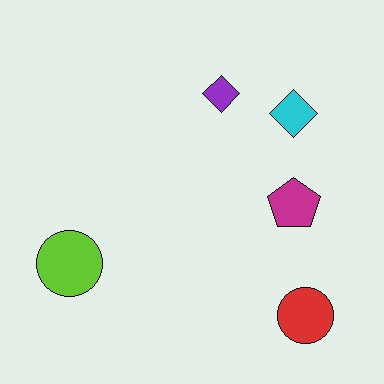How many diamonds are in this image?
There are 2 diamonds.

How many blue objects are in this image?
There are no blue objects.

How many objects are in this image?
There are 5 objects.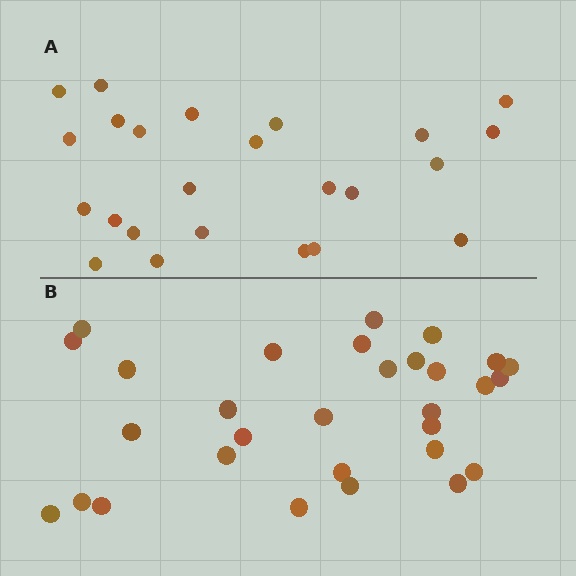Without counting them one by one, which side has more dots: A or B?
Region B (the bottom region) has more dots.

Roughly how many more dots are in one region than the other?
Region B has about 6 more dots than region A.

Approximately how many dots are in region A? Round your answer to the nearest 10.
About 20 dots. (The exact count is 24, which rounds to 20.)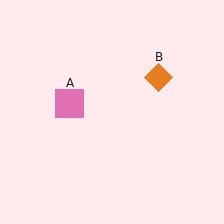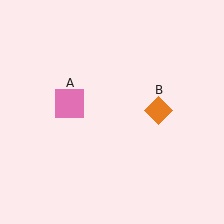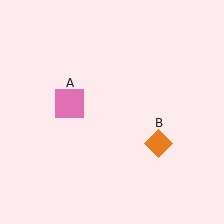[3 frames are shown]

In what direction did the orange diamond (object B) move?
The orange diamond (object B) moved down.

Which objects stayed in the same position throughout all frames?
Pink square (object A) remained stationary.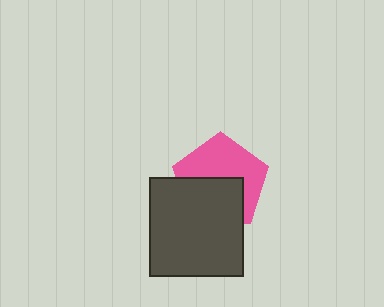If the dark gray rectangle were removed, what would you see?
You would see the complete pink pentagon.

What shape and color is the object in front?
The object in front is a dark gray rectangle.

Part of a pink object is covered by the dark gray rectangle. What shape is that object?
It is a pentagon.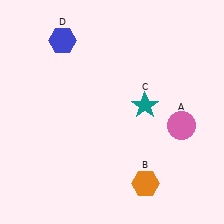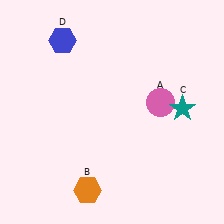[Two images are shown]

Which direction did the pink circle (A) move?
The pink circle (A) moved up.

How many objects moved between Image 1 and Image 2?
3 objects moved between the two images.